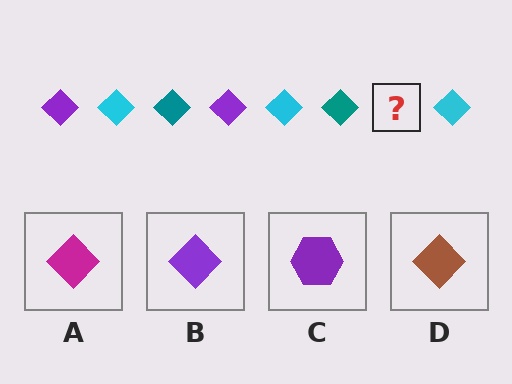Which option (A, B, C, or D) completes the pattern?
B.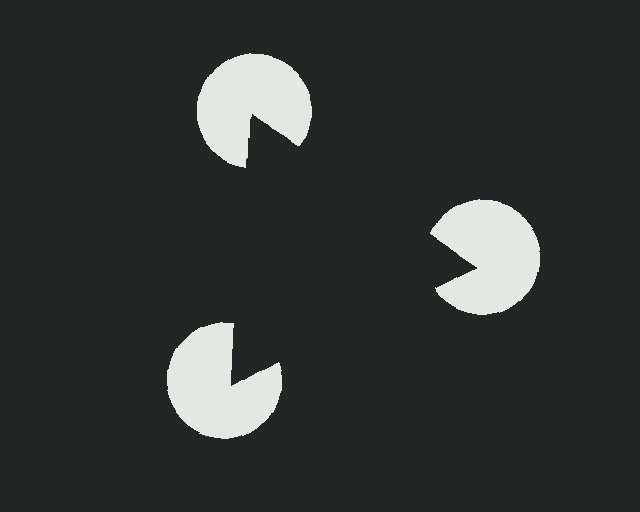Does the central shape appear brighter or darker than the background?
It typically appears slightly darker than the background, even though no actual brightness change is drawn.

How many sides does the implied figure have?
3 sides.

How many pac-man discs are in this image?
There are 3 — one at each vertex of the illusory triangle.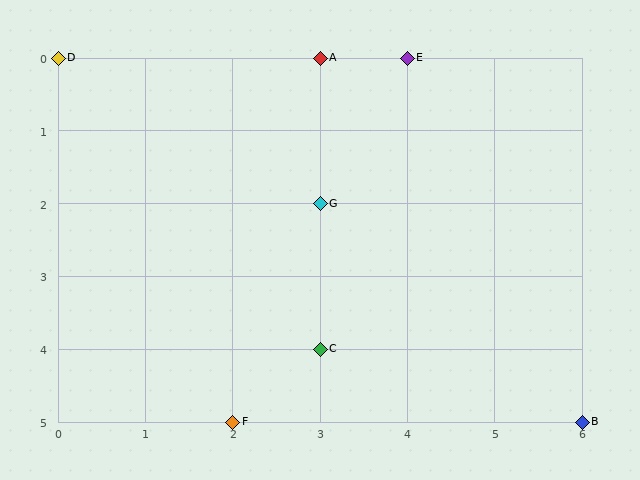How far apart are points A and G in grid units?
Points A and G are 2 rows apart.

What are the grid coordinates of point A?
Point A is at grid coordinates (3, 0).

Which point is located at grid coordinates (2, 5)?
Point F is at (2, 5).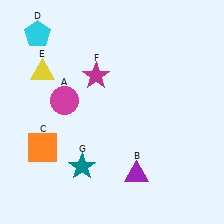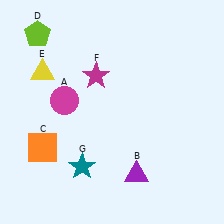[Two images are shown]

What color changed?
The pentagon (D) changed from cyan in Image 1 to lime in Image 2.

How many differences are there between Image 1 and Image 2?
There is 1 difference between the two images.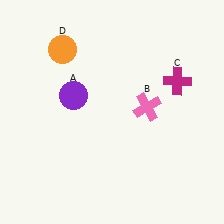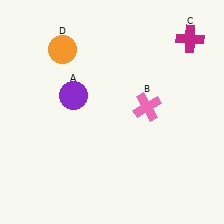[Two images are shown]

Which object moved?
The magenta cross (C) moved up.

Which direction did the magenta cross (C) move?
The magenta cross (C) moved up.